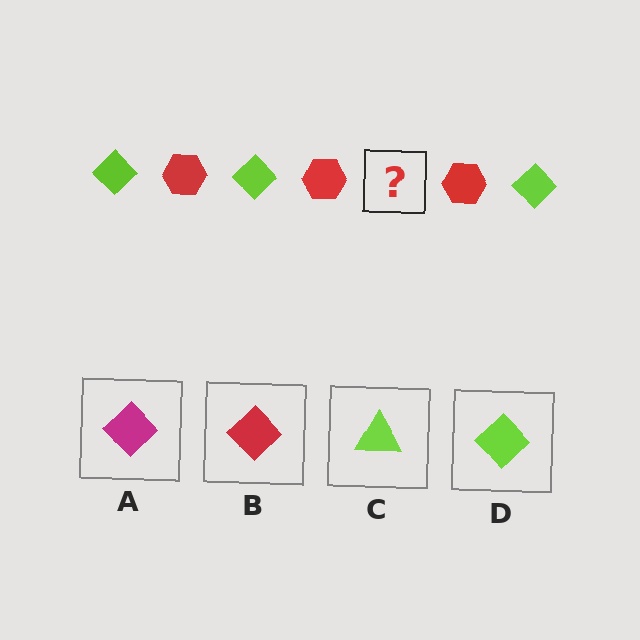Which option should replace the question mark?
Option D.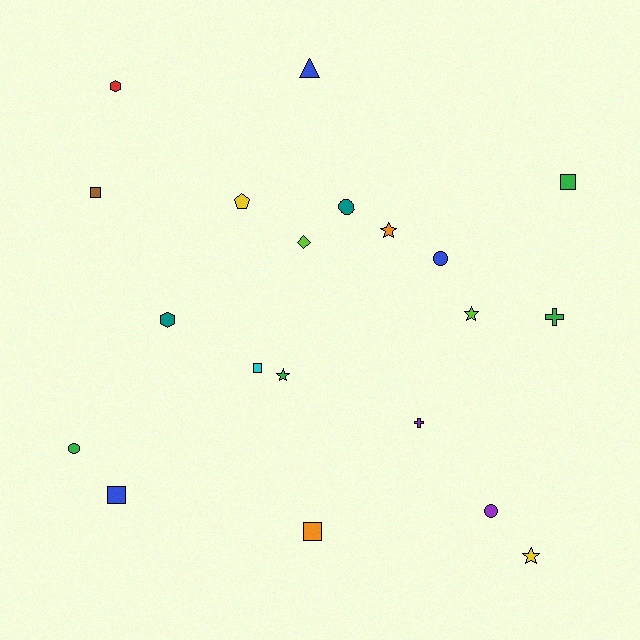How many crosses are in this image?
There are 2 crosses.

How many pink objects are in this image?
There are no pink objects.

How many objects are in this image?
There are 20 objects.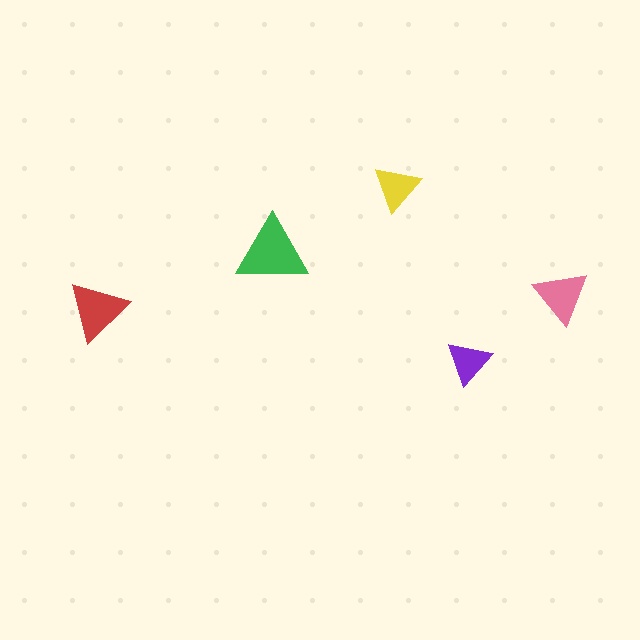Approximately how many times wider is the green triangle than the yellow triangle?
About 1.5 times wider.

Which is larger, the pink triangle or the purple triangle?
The pink one.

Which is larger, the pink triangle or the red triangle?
The red one.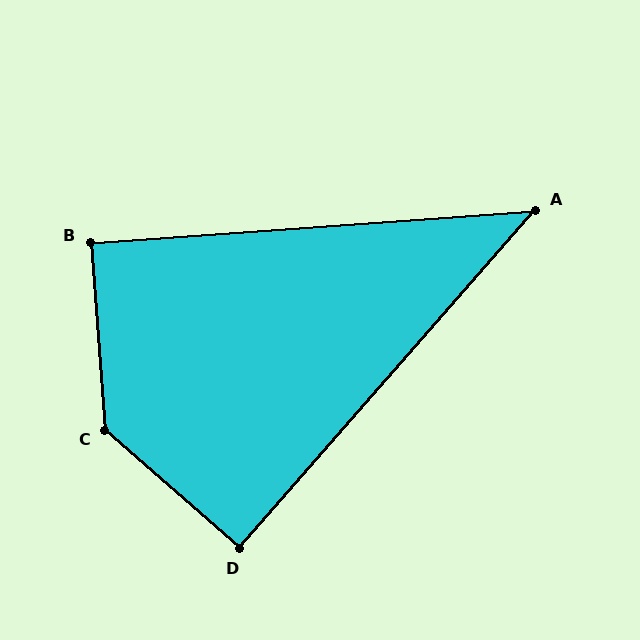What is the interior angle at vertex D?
Approximately 90 degrees (approximately right).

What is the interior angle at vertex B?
Approximately 90 degrees (approximately right).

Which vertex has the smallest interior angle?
A, at approximately 45 degrees.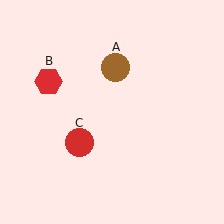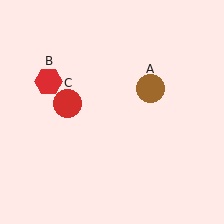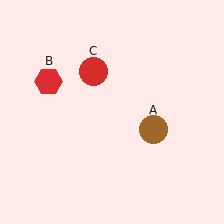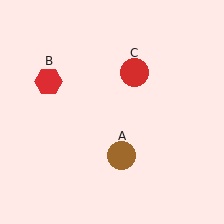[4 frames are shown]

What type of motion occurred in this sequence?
The brown circle (object A), red circle (object C) rotated clockwise around the center of the scene.